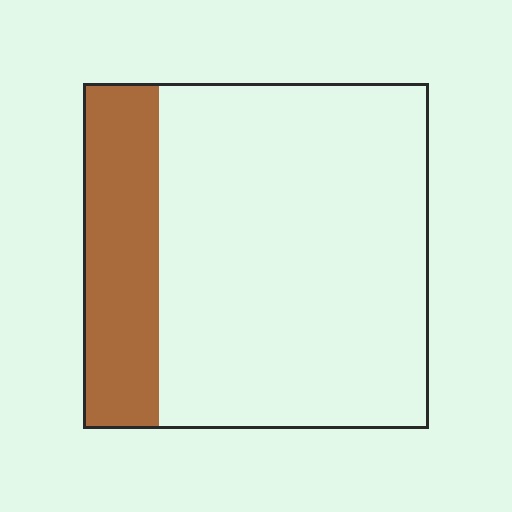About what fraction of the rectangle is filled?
About one fifth (1/5).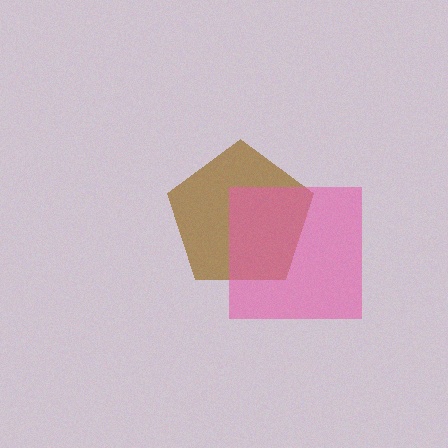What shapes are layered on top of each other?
The layered shapes are: a brown pentagon, a pink square.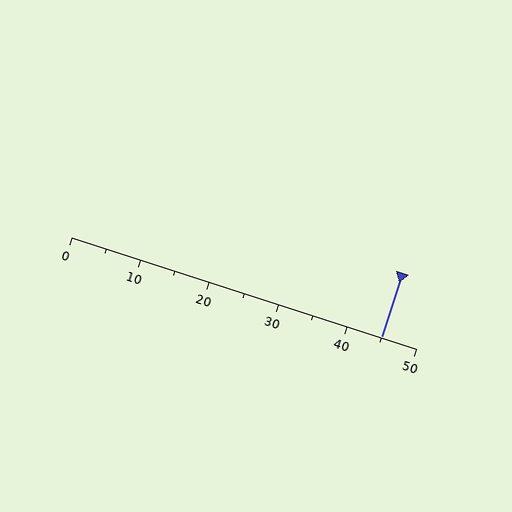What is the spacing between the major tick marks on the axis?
The major ticks are spaced 10 apart.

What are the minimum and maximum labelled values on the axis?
The axis runs from 0 to 50.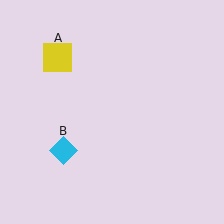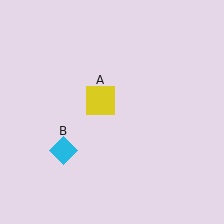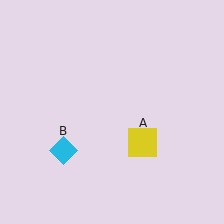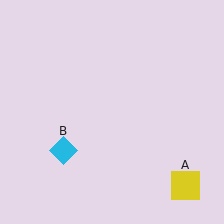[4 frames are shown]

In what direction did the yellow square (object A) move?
The yellow square (object A) moved down and to the right.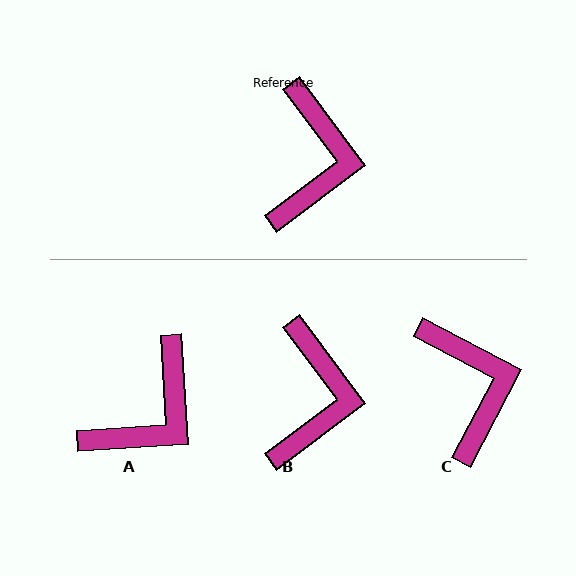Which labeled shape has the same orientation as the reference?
B.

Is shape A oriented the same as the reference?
No, it is off by about 33 degrees.